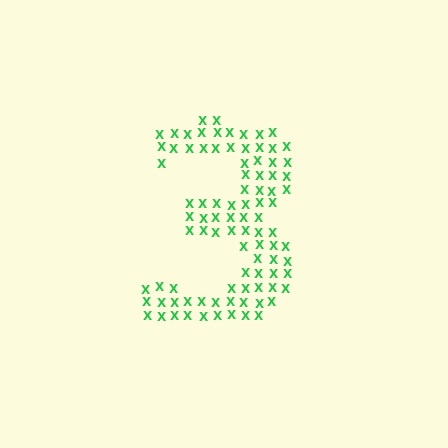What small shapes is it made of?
It is made of small letter X's.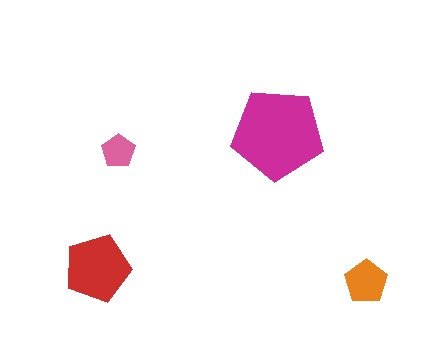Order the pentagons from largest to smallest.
the magenta one, the red one, the orange one, the pink one.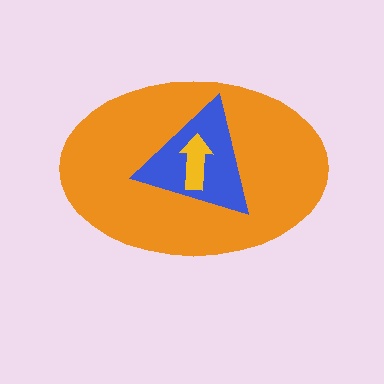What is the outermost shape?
The orange ellipse.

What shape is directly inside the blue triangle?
The yellow arrow.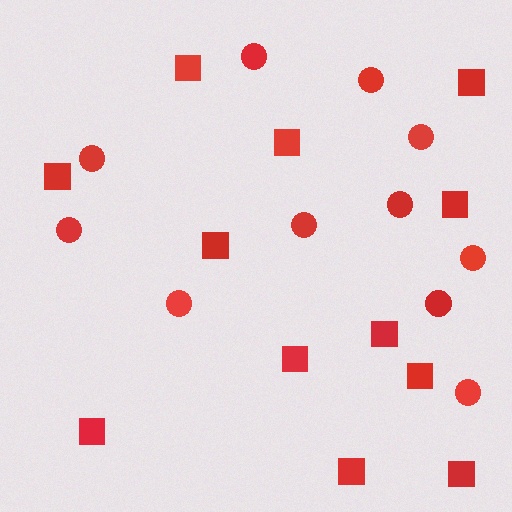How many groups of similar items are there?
There are 2 groups: one group of circles (11) and one group of squares (12).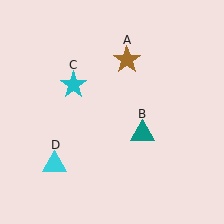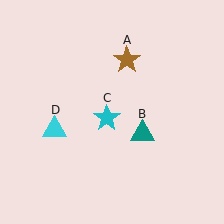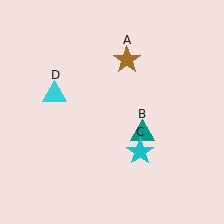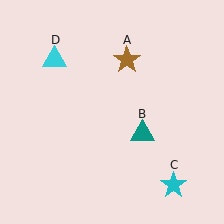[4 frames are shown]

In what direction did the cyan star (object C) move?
The cyan star (object C) moved down and to the right.